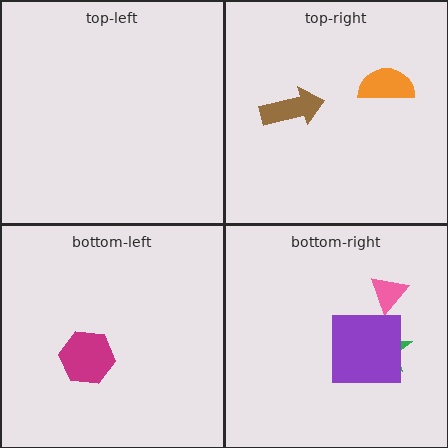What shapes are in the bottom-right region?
The green star, the pink triangle, the purple square.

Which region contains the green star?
The bottom-right region.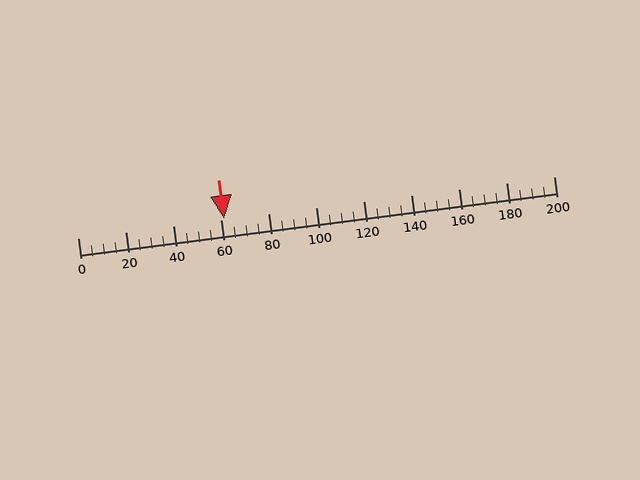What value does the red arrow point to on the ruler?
The red arrow points to approximately 61.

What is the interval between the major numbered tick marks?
The major tick marks are spaced 20 units apart.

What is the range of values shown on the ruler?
The ruler shows values from 0 to 200.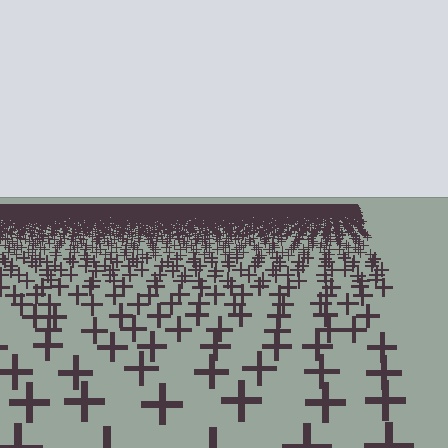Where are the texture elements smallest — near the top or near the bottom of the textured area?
Near the top.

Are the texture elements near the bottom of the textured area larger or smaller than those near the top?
Larger. Near the bottom, elements are closer to the viewer and appear at a bigger on-screen size.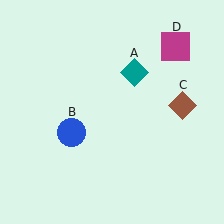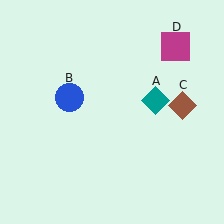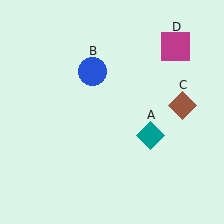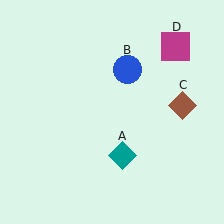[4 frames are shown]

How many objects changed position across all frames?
2 objects changed position: teal diamond (object A), blue circle (object B).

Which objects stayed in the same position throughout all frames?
Brown diamond (object C) and magenta square (object D) remained stationary.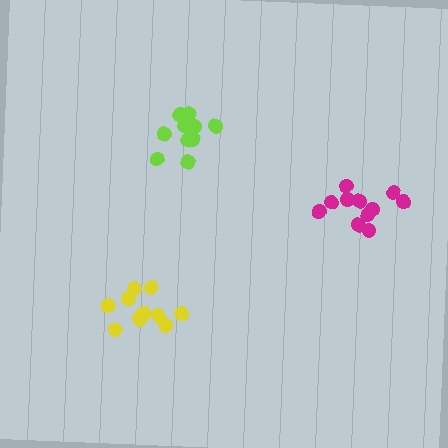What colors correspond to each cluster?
The clusters are colored: magenta, yellow, lime.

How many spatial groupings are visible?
There are 3 spatial groupings.